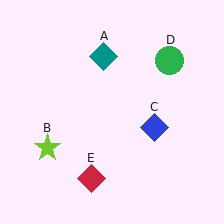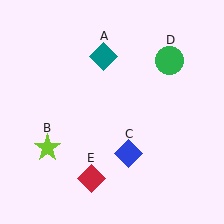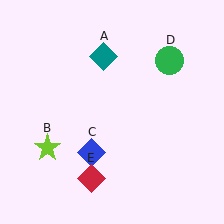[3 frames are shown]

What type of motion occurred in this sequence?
The blue diamond (object C) rotated clockwise around the center of the scene.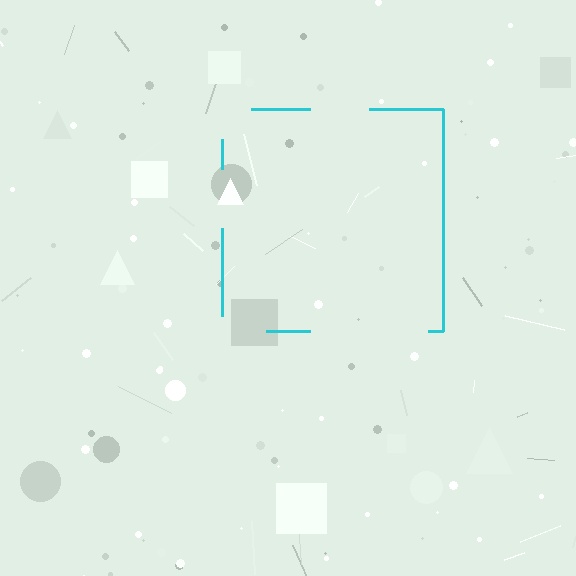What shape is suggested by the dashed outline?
The dashed outline suggests a square.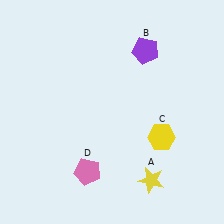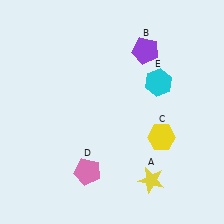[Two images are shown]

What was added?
A cyan hexagon (E) was added in Image 2.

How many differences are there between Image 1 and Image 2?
There is 1 difference between the two images.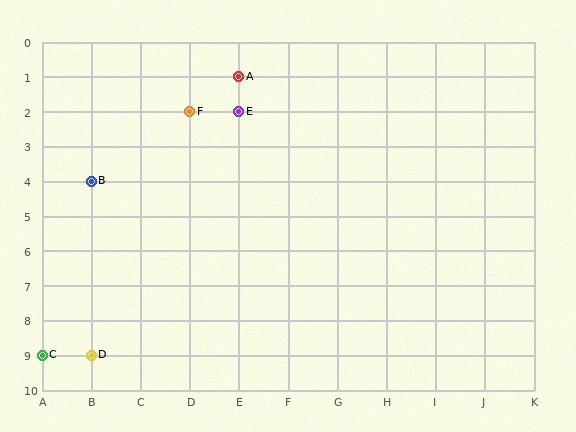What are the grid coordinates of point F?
Point F is at grid coordinates (D, 2).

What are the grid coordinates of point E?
Point E is at grid coordinates (E, 2).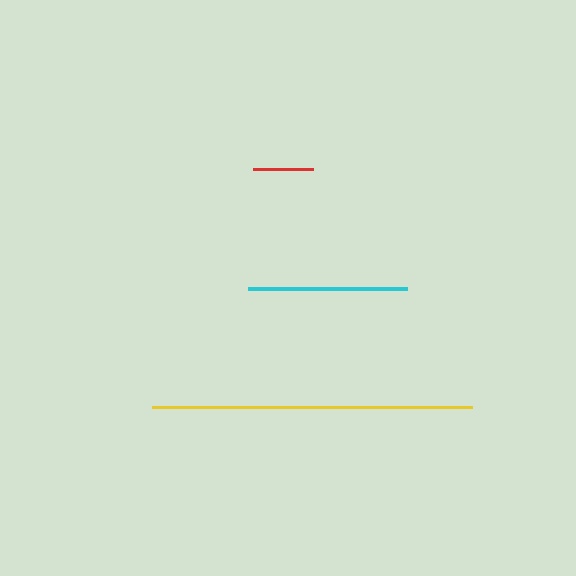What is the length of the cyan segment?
The cyan segment is approximately 158 pixels long.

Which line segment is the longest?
The yellow line is the longest at approximately 321 pixels.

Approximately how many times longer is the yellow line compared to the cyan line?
The yellow line is approximately 2.0 times the length of the cyan line.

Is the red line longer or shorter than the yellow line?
The yellow line is longer than the red line.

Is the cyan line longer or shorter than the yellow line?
The yellow line is longer than the cyan line.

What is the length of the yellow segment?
The yellow segment is approximately 321 pixels long.